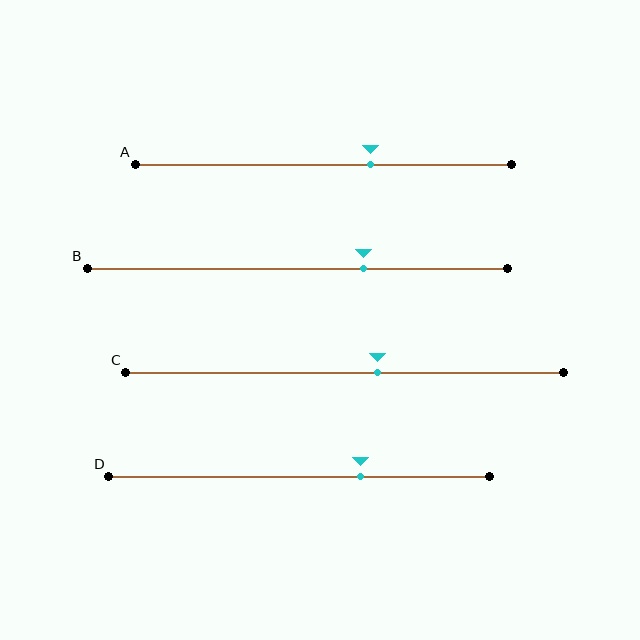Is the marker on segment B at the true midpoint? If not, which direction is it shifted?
No, the marker on segment B is shifted to the right by about 16% of the segment length.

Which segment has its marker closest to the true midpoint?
Segment C has its marker closest to the true midpoint.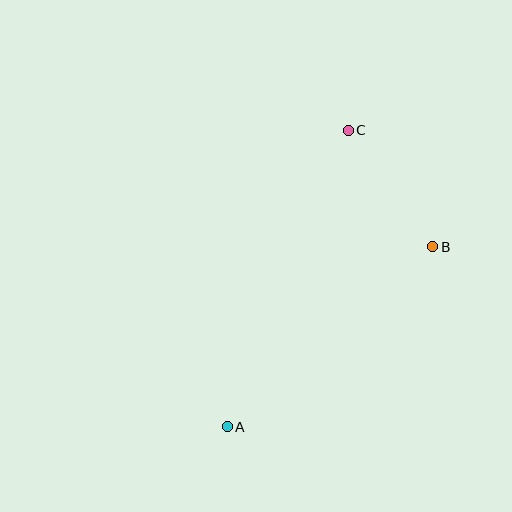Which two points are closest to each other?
Points B and C are closest to each other.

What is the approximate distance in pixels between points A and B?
The distance between A and B is approximately 274 pixels.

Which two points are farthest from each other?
Points A and C are farthest from each other.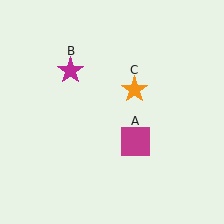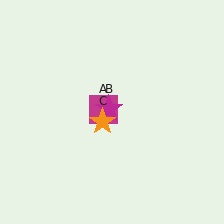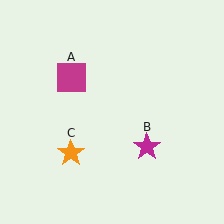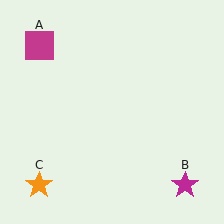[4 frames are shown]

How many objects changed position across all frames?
3 objects changed position: magenta square (object A), magenta star (object B), orange star (object C).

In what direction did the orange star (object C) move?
The orange star (object C) moved down and to the left.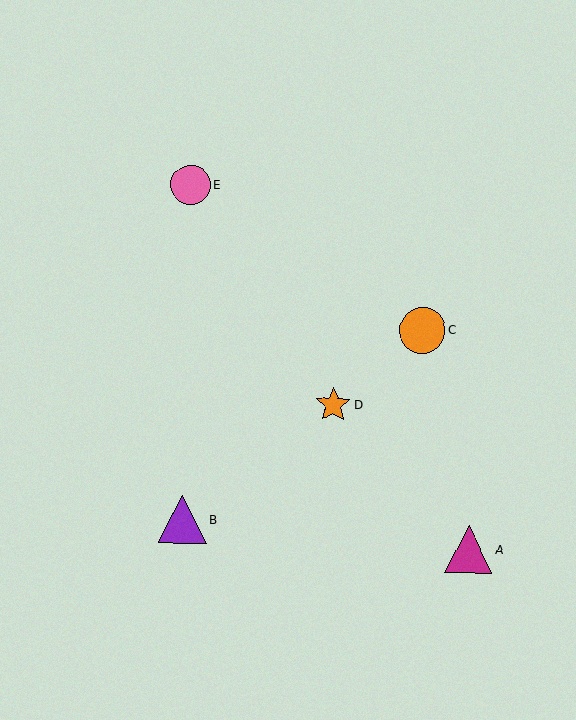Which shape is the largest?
The purple triangle (labeled B) is the largest.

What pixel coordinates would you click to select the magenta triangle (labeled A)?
Click at (469, 549) to select the magenta triangle A.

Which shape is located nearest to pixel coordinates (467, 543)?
The magenta triangle (labeled A) at (469, 549) is nearest to that location.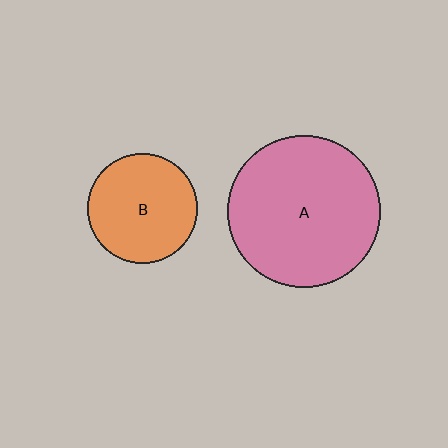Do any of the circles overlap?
No, none of the circles overlap.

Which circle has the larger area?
Circle A (pink).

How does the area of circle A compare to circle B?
Approximately 1.9 times.